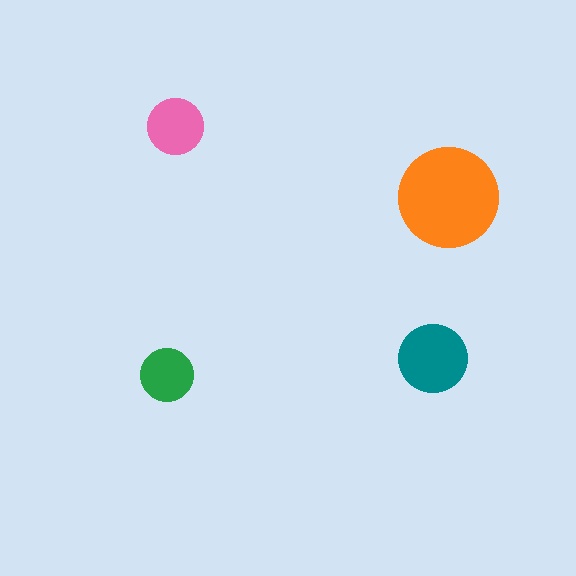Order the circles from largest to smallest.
the orange one, the teal one, the pink one, the green one.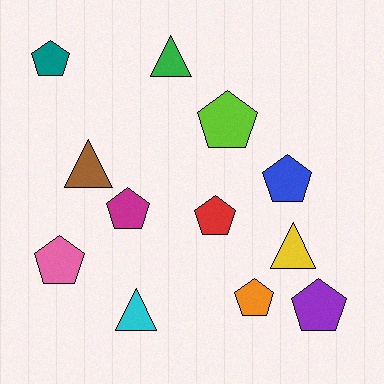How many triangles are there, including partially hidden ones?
There are 4 triangles.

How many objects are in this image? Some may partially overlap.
There are 12 objects.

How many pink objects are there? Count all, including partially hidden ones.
There is 1 pink object.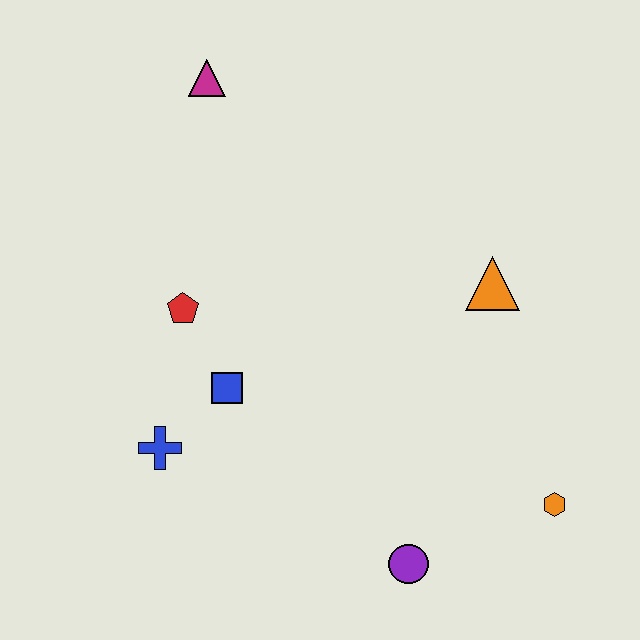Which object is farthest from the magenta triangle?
The orange hexagon is farthest from the magenta triangle.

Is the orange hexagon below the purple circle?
No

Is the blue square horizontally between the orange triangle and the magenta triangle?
Yes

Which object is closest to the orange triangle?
The orange hexagon is closest to the orange triangle.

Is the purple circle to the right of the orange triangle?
No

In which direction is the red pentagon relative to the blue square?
The red pentagon is above the blue square.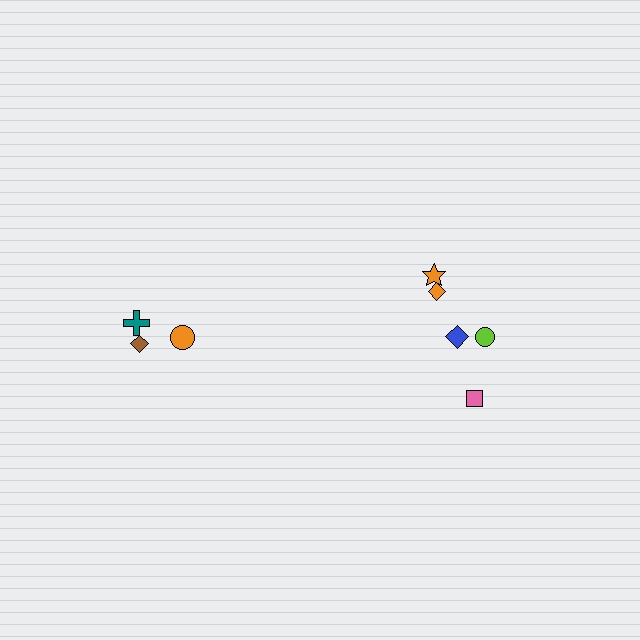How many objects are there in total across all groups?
There are 8 objects.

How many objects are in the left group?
There are 3 objects.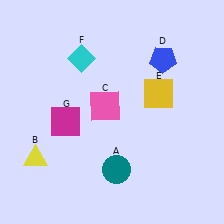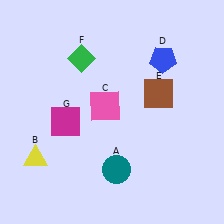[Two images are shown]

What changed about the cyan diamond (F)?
In Image 1, F is cyan. In Image 2, it changed to green.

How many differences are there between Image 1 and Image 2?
There are 2 differences between the two images.